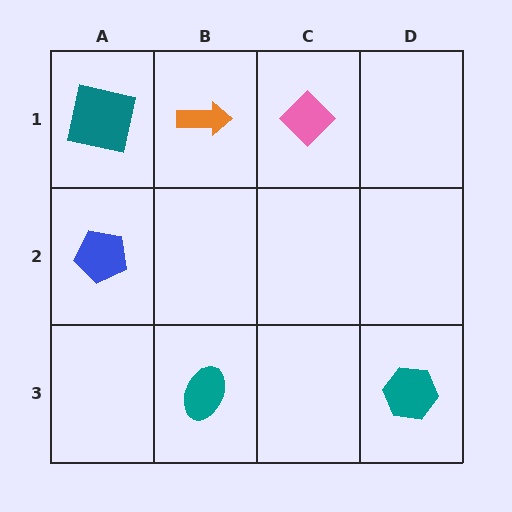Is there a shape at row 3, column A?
No, that cell is empty.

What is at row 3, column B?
A teal ellipse.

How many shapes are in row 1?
3 shapes.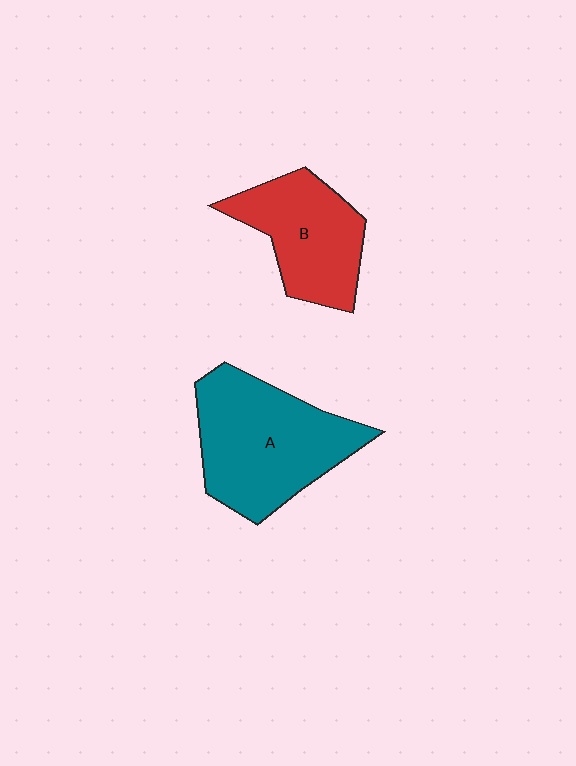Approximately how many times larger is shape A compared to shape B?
Approximately 1.4 times.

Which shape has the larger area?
Shape A (teal).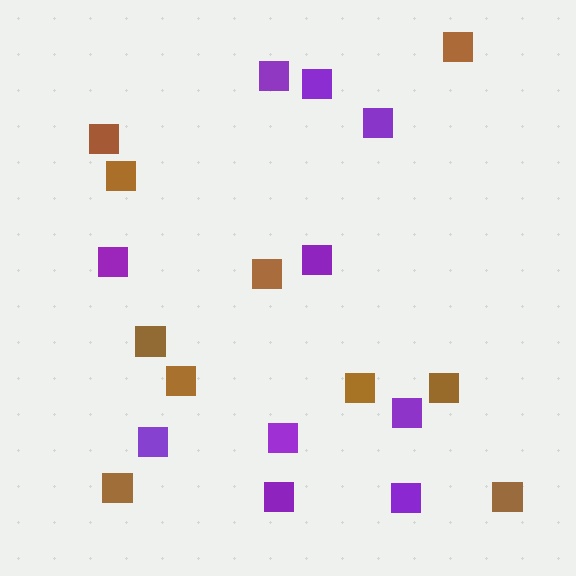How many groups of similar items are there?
There are 2 groups: one group of brown squares (10) and one group of purple squares (10).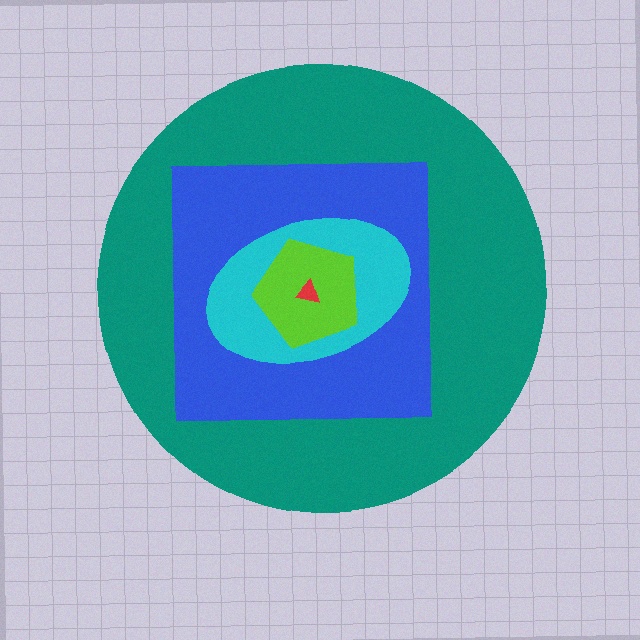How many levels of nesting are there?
5.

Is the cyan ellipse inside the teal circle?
Yes.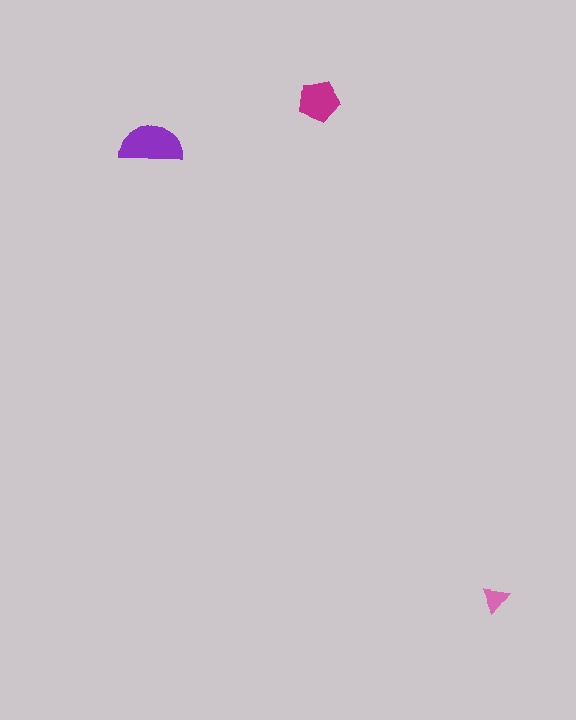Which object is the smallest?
The pink triangle.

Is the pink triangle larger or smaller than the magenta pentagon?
Smaller.